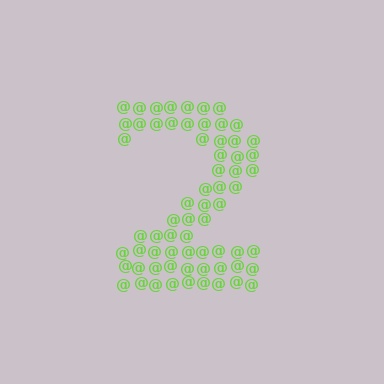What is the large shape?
The large shape is the digit 2.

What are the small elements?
The small elements are at signs.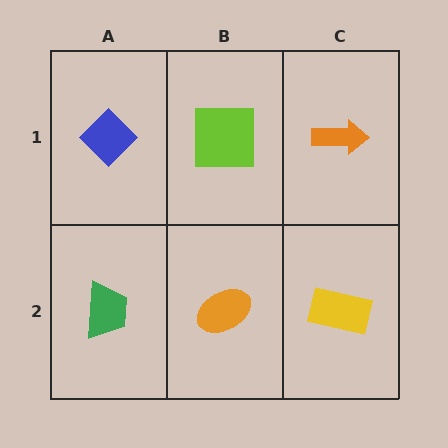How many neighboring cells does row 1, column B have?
3.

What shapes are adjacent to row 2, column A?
A blue diamond (row 1, column A), an orange ellipse (row 2, column B).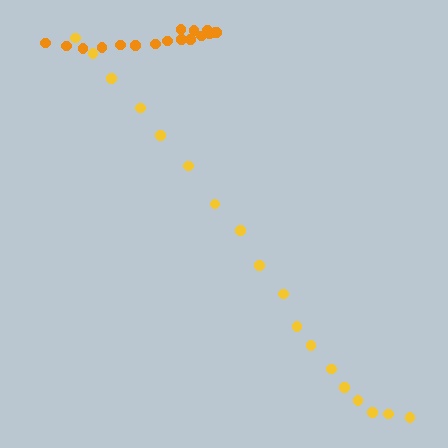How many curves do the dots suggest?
There are 2 distinct paths.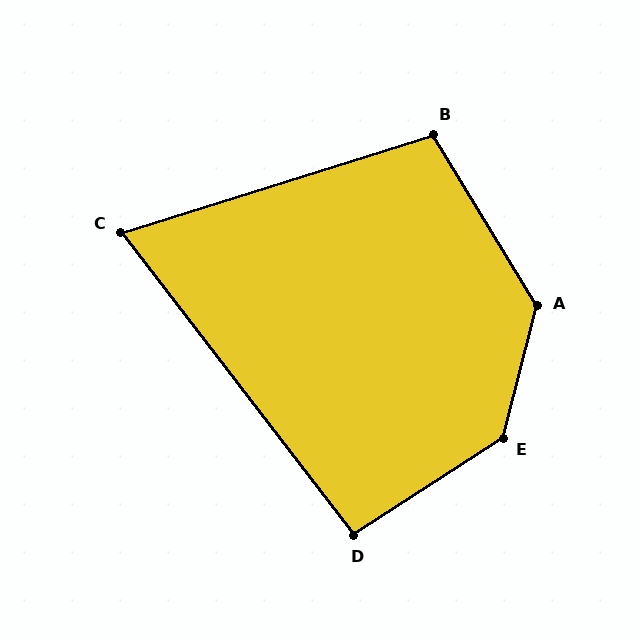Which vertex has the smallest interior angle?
C, at approximately 70 degrees.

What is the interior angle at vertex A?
Approximately 134 degrees (obtuse).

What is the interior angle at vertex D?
Approximately 95 degrees (approximately right).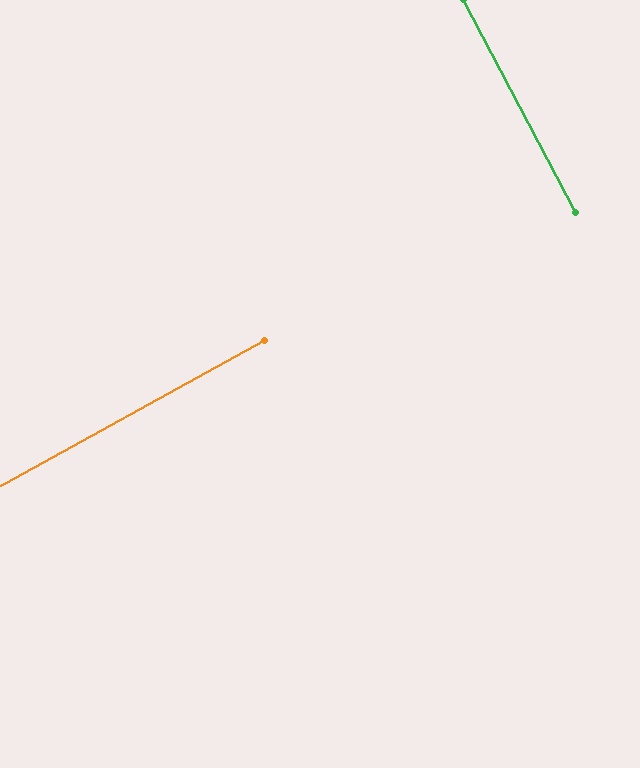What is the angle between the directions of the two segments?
Approximately 89 degrees.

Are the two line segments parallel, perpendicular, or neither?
Perpendicular — they meet at approximately 89°.